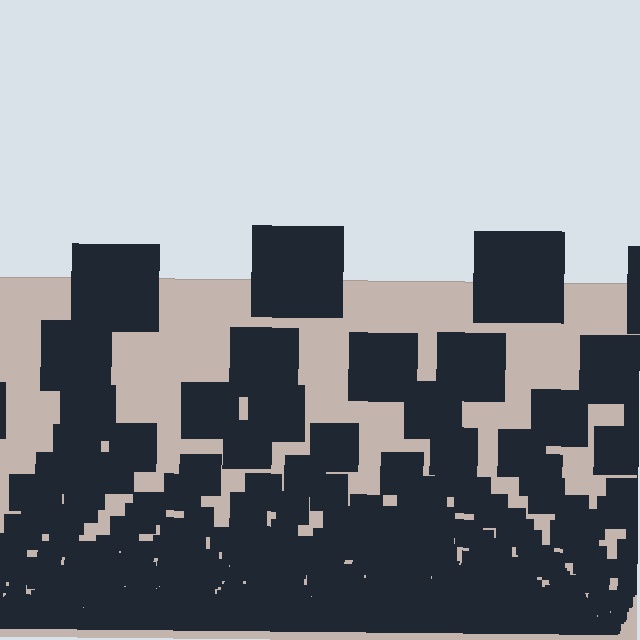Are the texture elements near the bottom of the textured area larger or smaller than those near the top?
Smaller. The gradient is inverted — elements near the bottom are smaller and denser.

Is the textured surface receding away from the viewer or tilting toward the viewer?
The surface appears to tilt toward the viewer. Texture elements get larger and sparser toward the top.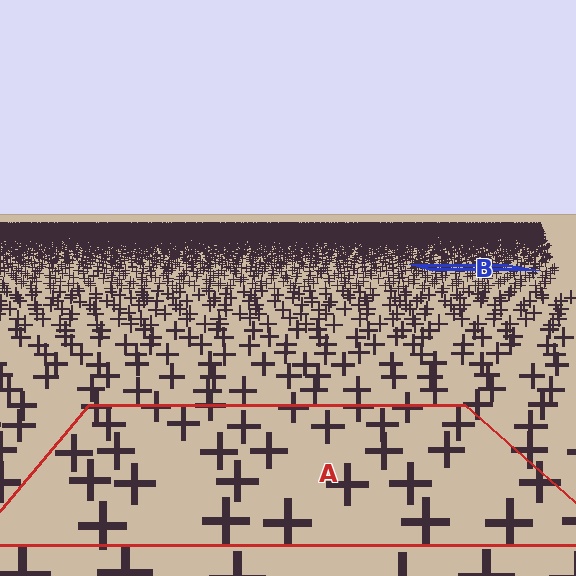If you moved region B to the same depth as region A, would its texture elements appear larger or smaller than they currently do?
They would appear larger. At a closer depth, the same texture elements are projected at a bigger on-screen size.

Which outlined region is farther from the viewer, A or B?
Region B is farther from the viewer — the texture elements inside it appear smaller and more densely packed.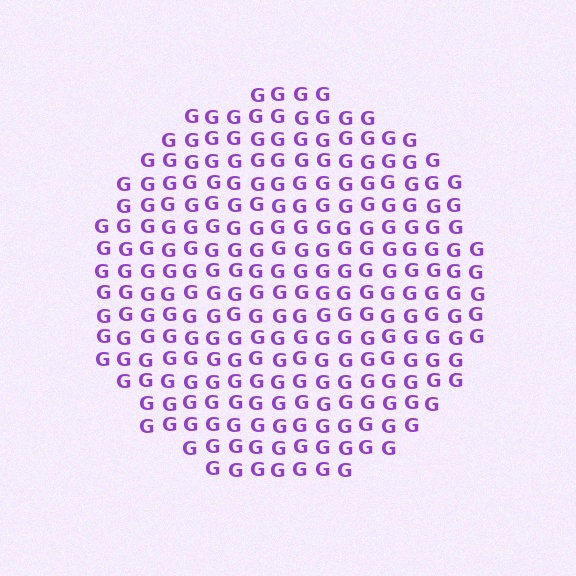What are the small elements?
The small elements are letter G's.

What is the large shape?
The large shape is a circle.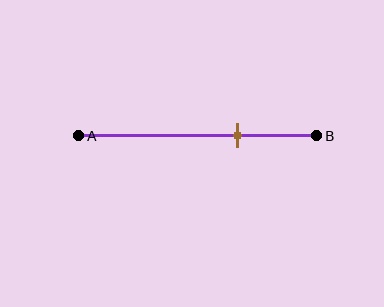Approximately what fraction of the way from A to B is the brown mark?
The brown mark is approximately 65% of the way from A to B.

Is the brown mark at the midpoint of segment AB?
No, the mark is at about 65% from A, not at the 50% midpoint.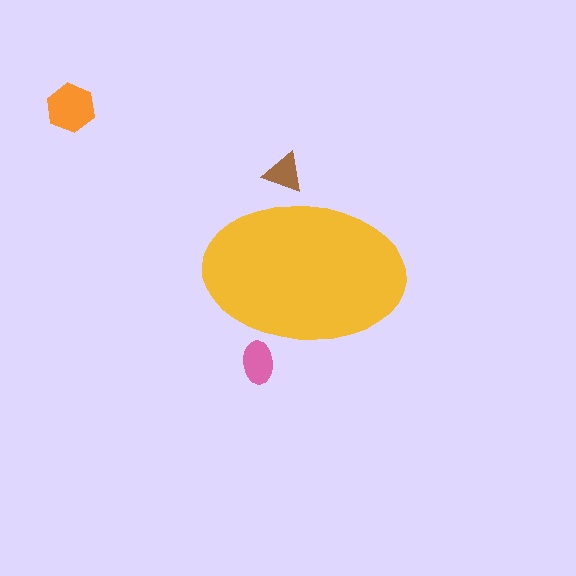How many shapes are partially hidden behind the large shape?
2 shapes are partially hidden.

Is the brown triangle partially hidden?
Yes, the brown triangle is partially hidden behind the yellow ellipse.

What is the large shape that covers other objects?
A yellow ellipse.